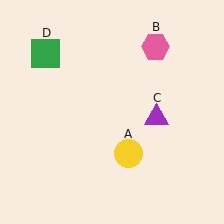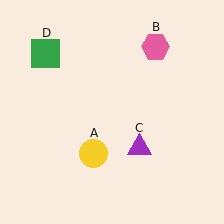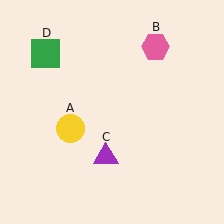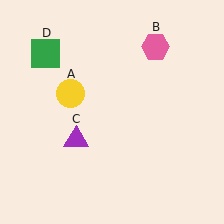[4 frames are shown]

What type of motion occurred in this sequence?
The yellow circle (object A), purple triangle (object C) rotated clockwise around the center of the scene.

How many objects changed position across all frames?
2 objects changed position: yellow circle (object A), purple triangle (object C).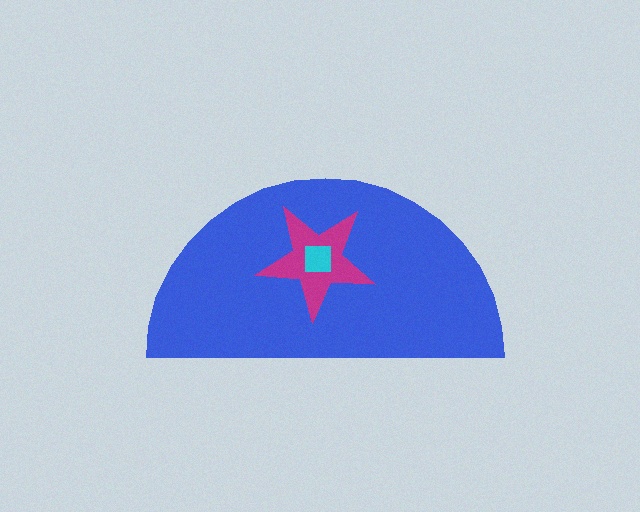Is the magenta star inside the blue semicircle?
Yes.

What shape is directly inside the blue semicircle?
The magenta star.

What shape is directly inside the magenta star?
The cyan square.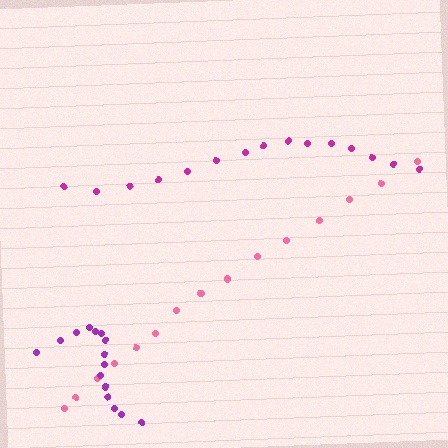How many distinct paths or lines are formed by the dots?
There are 3 distinct paths.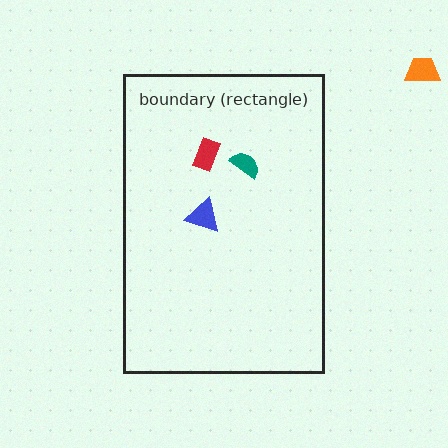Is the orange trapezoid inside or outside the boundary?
Outside.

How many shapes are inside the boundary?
3 inside, 1 outside.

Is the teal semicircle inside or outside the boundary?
Inside.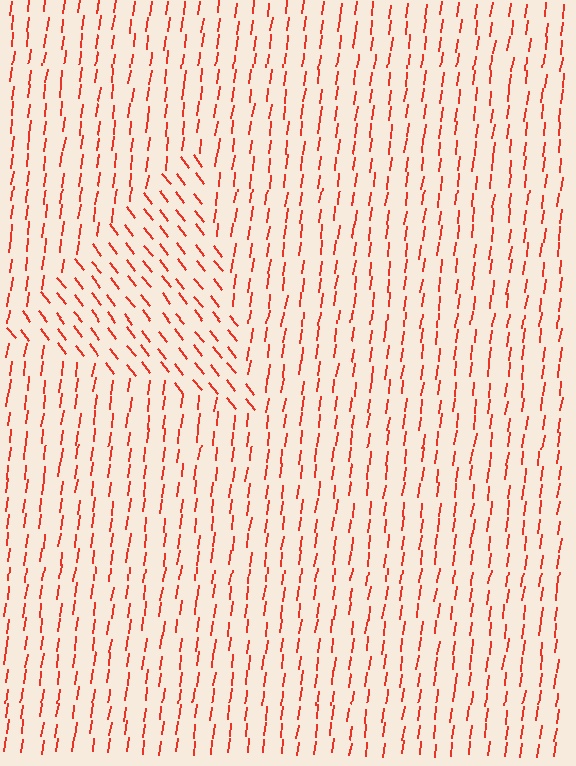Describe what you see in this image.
The image is filled with small red line segments. A triangle region in the image has lines oriented differently from the surrounding lines, creating a visible texture boundary.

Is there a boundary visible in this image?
Yes, there is a texture boundary formed by a change in line orientation.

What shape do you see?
I see a triangle.